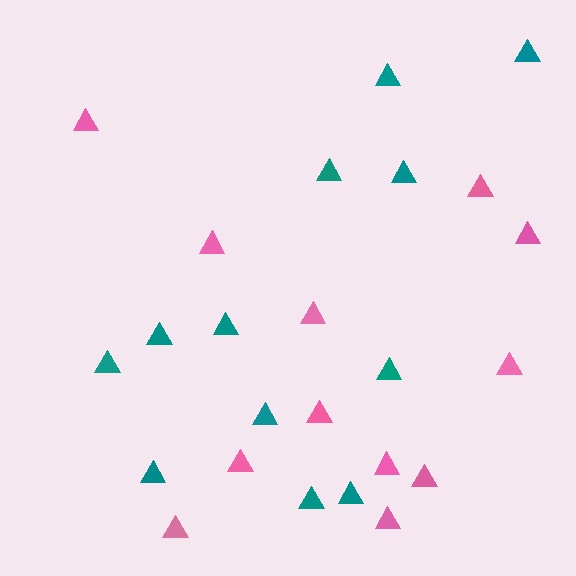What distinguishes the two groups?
There are 2 groups: one group of teal triangles (12) and one group of pink triangles (12).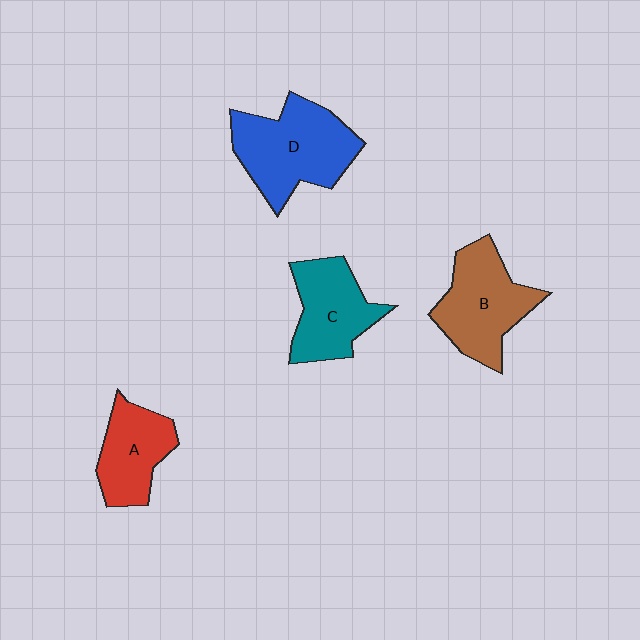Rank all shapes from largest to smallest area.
From largest to smallest: D (blue), B (brown), C (teal), A (red).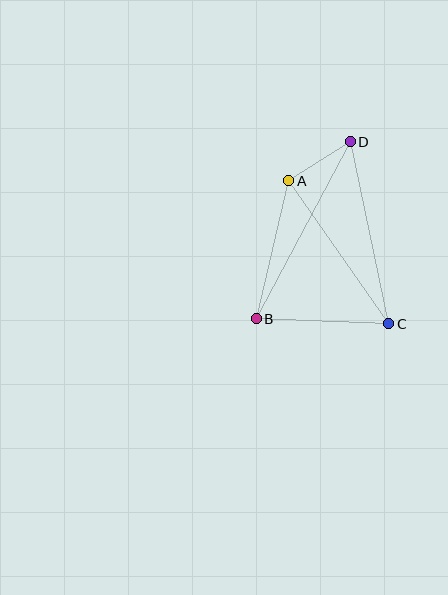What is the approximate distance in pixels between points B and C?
The distance between B and C is approximately 133 pixels.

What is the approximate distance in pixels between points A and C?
The distance between A and C is approximately 175 pixels.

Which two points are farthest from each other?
Points B and D are farthest from each other.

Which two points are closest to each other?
Points A and D are closest to each other.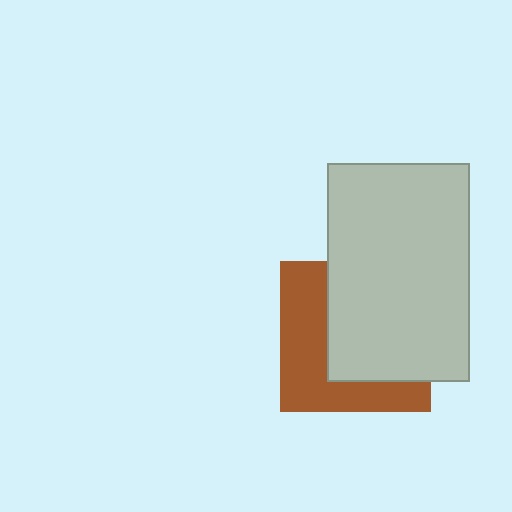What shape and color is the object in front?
The object in front is a light gray rectangle.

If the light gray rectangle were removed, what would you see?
You would see the complete brown square.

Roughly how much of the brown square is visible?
About half of it is visible (roughly 45%).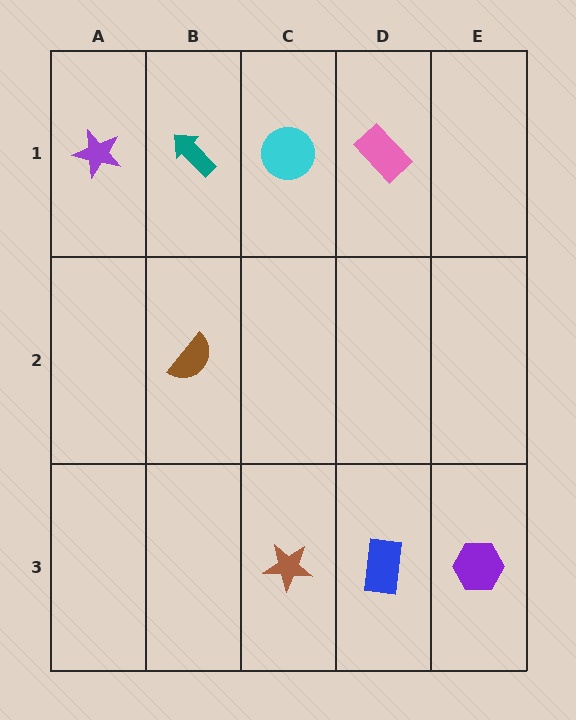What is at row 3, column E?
A purple hexagon.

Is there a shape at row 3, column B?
No, that cell is empty.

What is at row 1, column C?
A cyan circle.